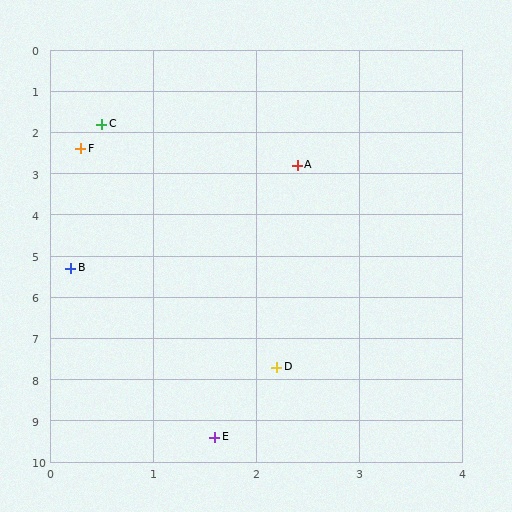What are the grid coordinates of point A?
Point A is at approximately (2.4, 2.8).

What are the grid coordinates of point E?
Point E is at approximately (1.6, 9.4).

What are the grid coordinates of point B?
Point B is at approximately (0.2, 5.3).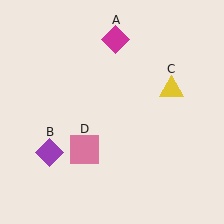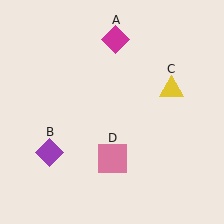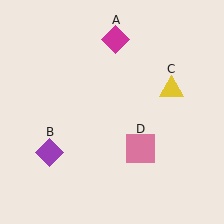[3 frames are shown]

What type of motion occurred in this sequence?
The pink square (object D) rotated counterclockwise around the center of the scene.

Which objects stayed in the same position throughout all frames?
Magenta diamond (object A) and purple diamond (object B) and yellow triangle (object C) remained stationary.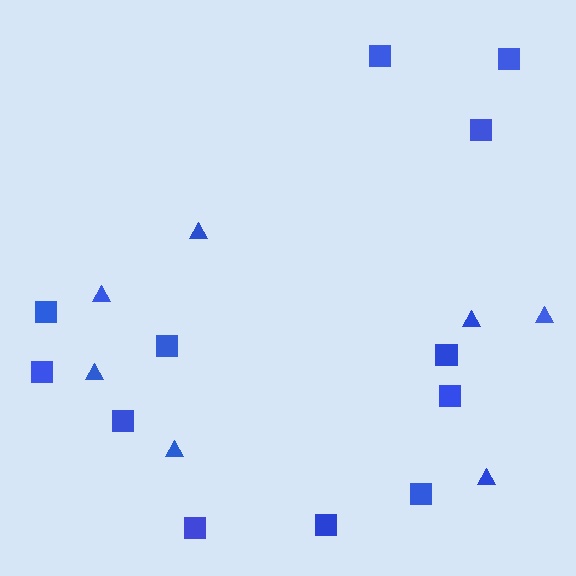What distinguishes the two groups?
There are 2 groups: one group of squares (12) and one group of triangles (7).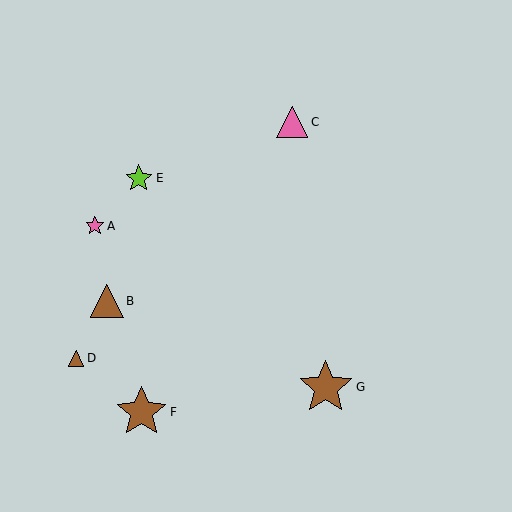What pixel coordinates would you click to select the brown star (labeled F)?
Click at (142, 412) to select the brown star F.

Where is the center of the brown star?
The center of the brown star is at (326, 387).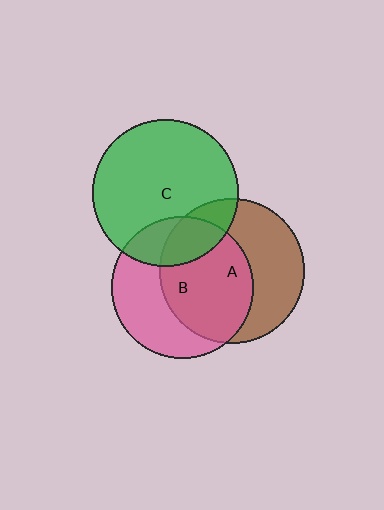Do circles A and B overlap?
Yes.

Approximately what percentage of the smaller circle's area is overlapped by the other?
Approximately 55%.